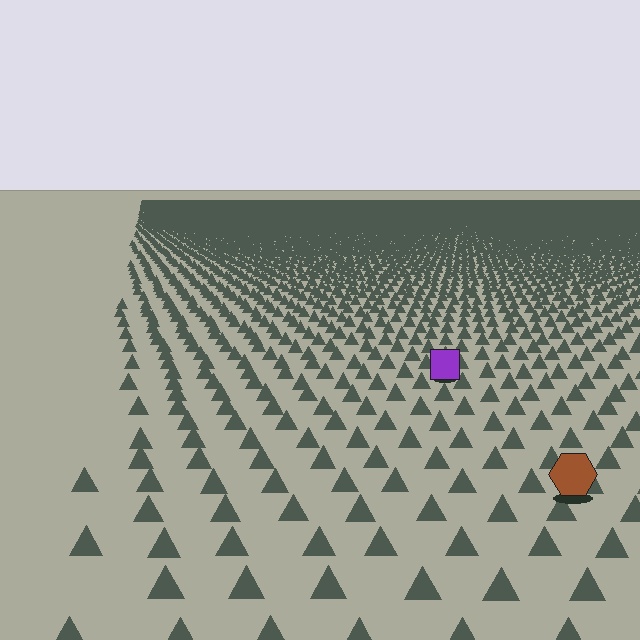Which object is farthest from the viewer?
The purple square is farthest from the viewer. It appears smaller and the ground texture around it is denser.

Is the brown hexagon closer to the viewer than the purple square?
Yes. The brown hexagon is closer — you can tell from the texture gradient: the ground texture is coarser near it.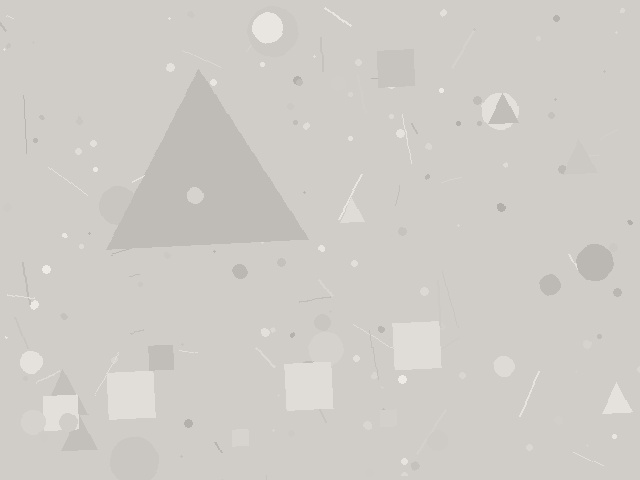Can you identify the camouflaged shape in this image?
The camouflaged shape is a triangle.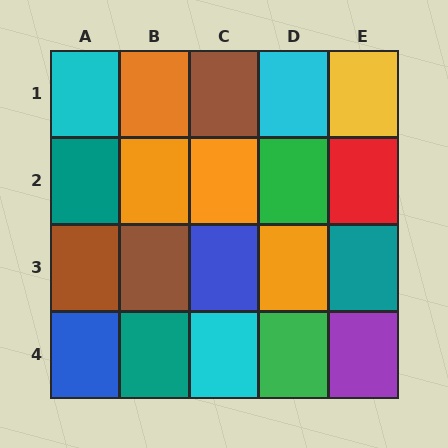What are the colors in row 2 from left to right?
Teal, orange, orange, green, red.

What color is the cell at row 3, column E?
Teal.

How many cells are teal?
3 cells are teal.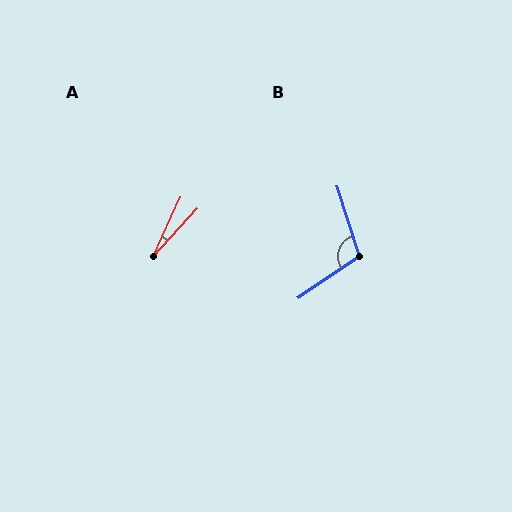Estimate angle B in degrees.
Approximately 107 degrees.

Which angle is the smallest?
A, at approximately 17 degrees.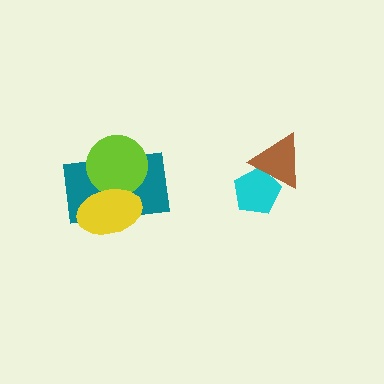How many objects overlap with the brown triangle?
1 object overlaps with the brown triangle.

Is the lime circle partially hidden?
Yes, it is partially covered by another shape.